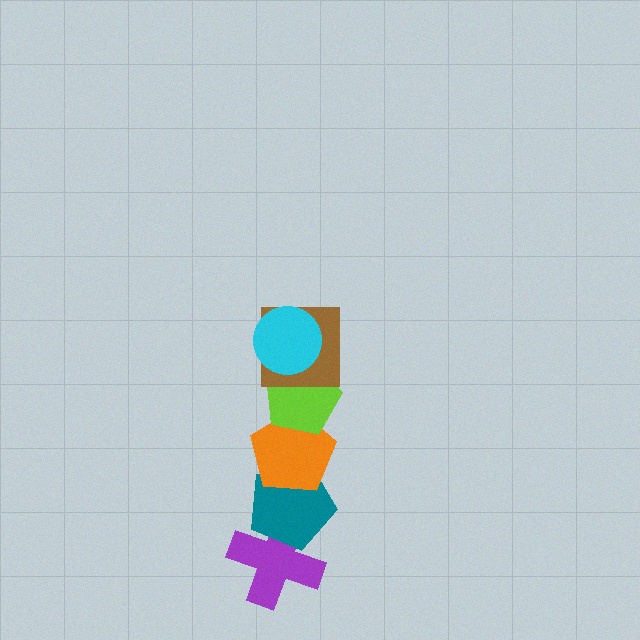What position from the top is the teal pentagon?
The teal pentagon is 5th from the top.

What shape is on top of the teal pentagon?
The orange pentagon is on top of the teal pentagon.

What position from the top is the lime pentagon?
The lime pentagon is 3rd from the top.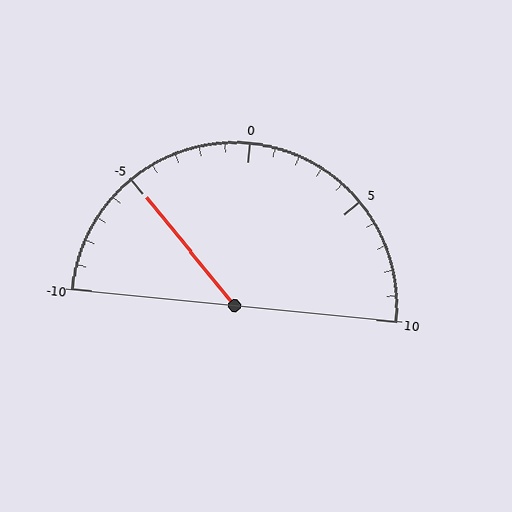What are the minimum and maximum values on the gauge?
The gauge ranges from -10 to 10.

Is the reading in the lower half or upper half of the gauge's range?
The reading is in the lower half of the range (-10 to 10).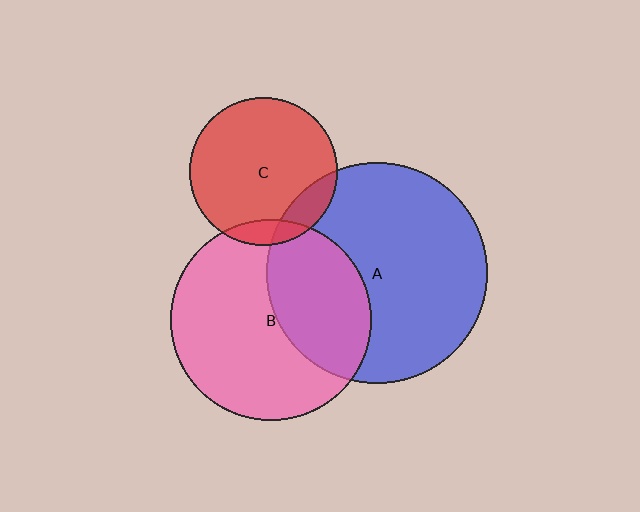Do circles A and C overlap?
Yes.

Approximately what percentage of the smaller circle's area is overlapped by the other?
Approximately 15%.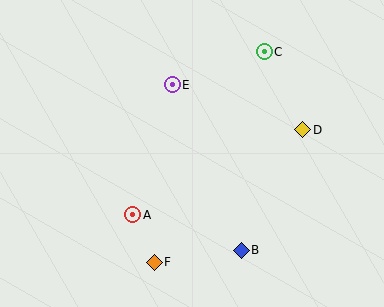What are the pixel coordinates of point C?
Point C is at (264, 52).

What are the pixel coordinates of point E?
Point E is at (172, 85).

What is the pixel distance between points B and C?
The distance between B and C is 200 pixels.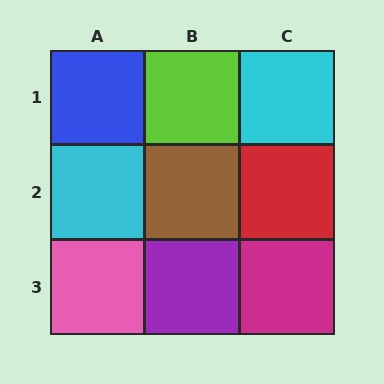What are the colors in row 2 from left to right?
Cyan, brown, red.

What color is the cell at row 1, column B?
Lime.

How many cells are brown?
1 cell is brown.